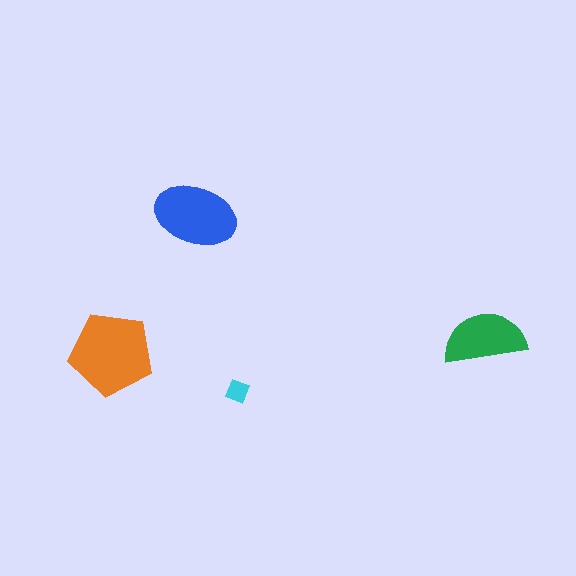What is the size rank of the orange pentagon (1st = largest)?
1st.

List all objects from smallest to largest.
The cyan diamond, the green semicircle, the blue ellipse, the orange pentagon.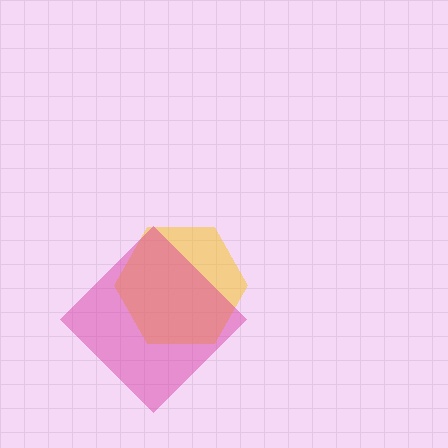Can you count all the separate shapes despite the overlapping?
Yes, there are 2 separate shapes.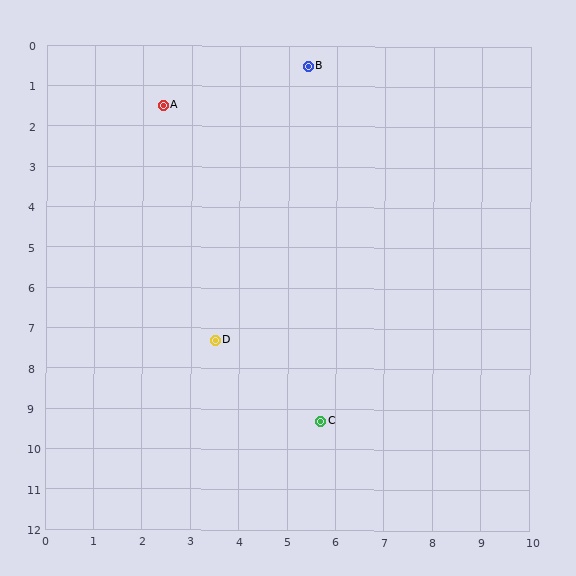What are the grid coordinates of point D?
Point D is at approximately (3.5, 7.3).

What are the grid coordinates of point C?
Point C is at approximately (5.7, 9.3).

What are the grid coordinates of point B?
Point B is at approximately (5.4, 0.5).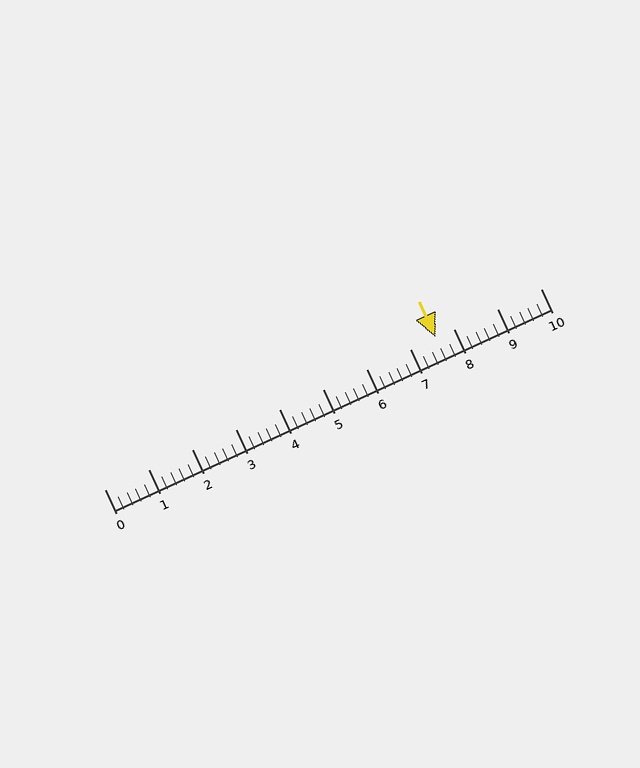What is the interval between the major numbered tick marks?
The major tick marks are spaced 1 units apart.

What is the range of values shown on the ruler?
The ruler shows values from 0 to 10.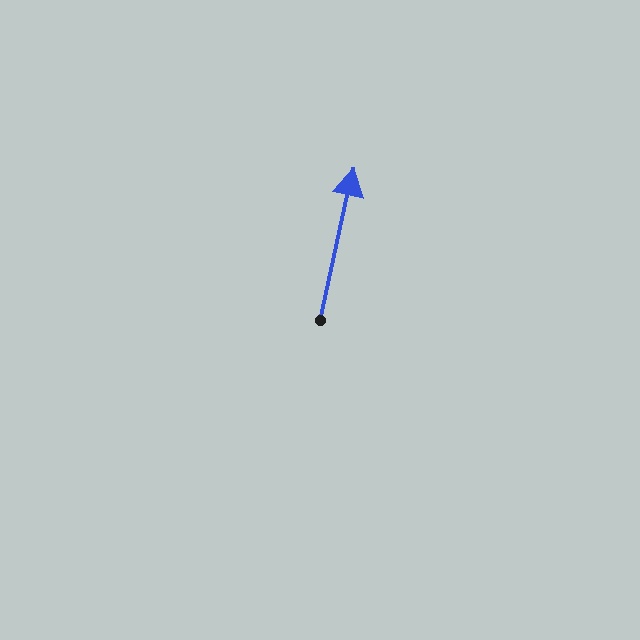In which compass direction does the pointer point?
North.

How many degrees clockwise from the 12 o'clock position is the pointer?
Approximately 12 degrees.